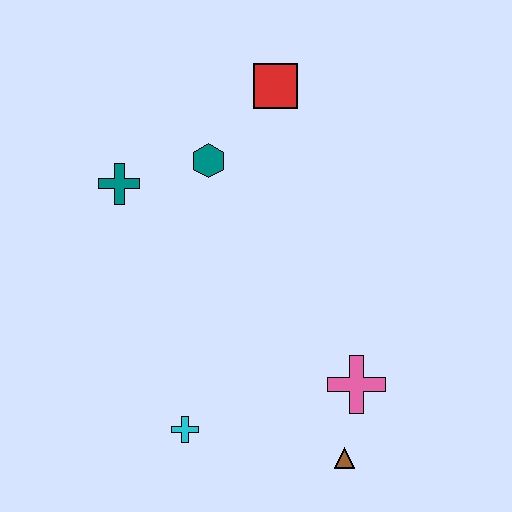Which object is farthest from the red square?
The brown triangle is farthest from the red square.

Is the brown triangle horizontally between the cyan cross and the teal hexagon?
No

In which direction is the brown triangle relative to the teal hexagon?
The brown triangle is below the teal hexagon.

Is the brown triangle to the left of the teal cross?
No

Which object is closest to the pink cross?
The brown triangle is closest to the pink cross.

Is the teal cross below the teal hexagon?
Yes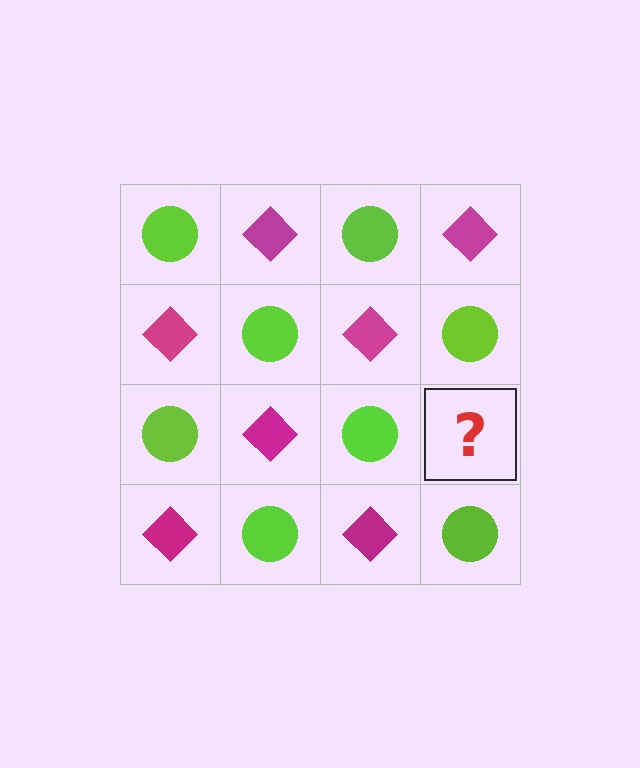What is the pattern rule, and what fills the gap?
The rule is that it alternates lime circle and magenta diamond in a checkerboard pattern. The gap should be filled with a magenta diamond.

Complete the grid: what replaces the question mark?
The question mark should be replaced with a magenta diamond.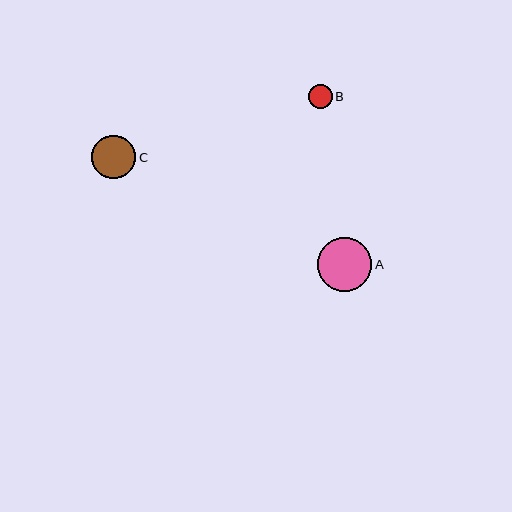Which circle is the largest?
Circle A is the largest with a size of approximately 54 pixels.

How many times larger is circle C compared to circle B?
Circle C is approximately 1.8 times the size of circle B.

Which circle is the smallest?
Circle B is the smallest with a size of approximately 24 pixels.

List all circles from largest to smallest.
From largest to smallest: A, C, B.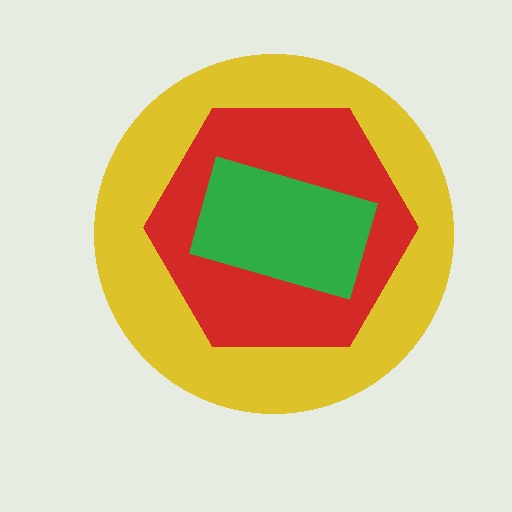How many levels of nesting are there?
3.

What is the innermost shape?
The green rectangle.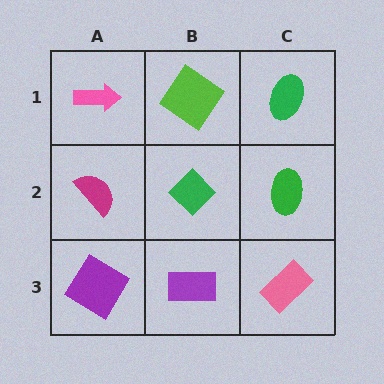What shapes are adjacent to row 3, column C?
A green ellipse (row 2, column C), a purple rectangle (row 3, column B).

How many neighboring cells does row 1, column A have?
2.